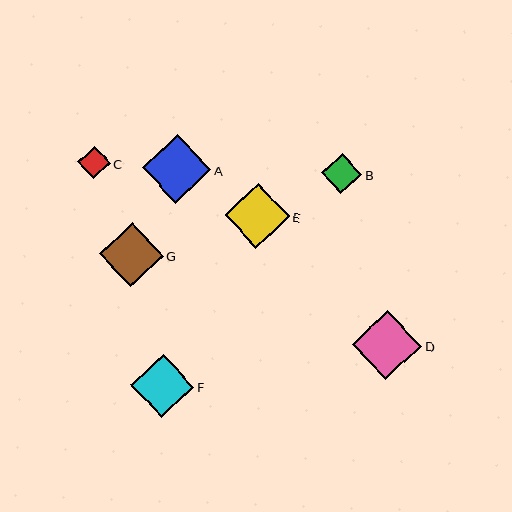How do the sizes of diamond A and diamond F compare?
Diamond A and diamond F are approximately the same size.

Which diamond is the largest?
Diamond D is the largest with a size of approximately 70 pixels.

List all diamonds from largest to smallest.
From largest to smallest: D, A, E, G, F, B, C.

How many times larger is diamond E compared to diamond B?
Diamond E is approximately 1.6 times the size of diamond B.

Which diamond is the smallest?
Diamond C is the smallest with a size of approximately 32 pixels.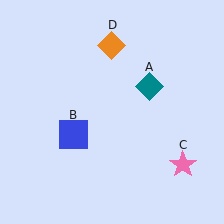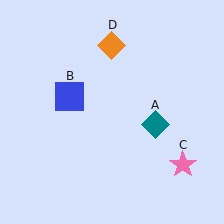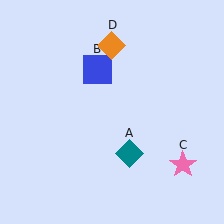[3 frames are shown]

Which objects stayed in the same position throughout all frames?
Pink star (object C) and orange diamond (object D) remained stationary.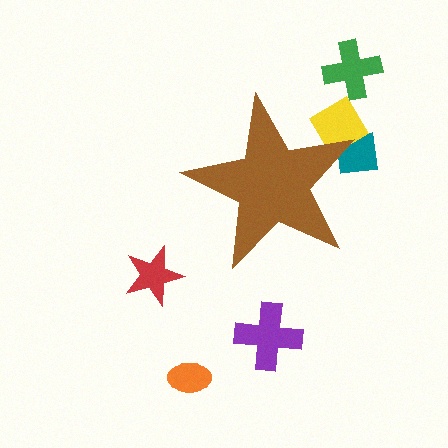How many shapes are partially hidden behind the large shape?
2 shapes are partially hidden.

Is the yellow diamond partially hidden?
Yes, the yellow diamond is partially hidden behind the brown star.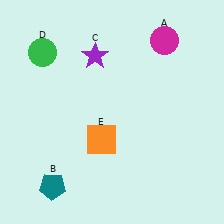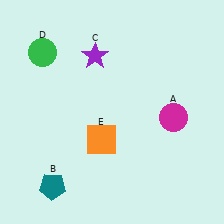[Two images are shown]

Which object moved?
The magenta circle (A) moved down.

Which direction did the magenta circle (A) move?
The magenta circle (A) moved down.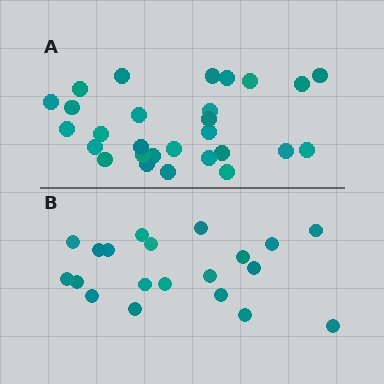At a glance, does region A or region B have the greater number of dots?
Region A (the top region) has more dots.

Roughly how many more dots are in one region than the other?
Region A has roughly 8 or so more dots than region B.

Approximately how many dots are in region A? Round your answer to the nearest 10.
About 30 dots. (The exact count is 28, which rounds to 30.)